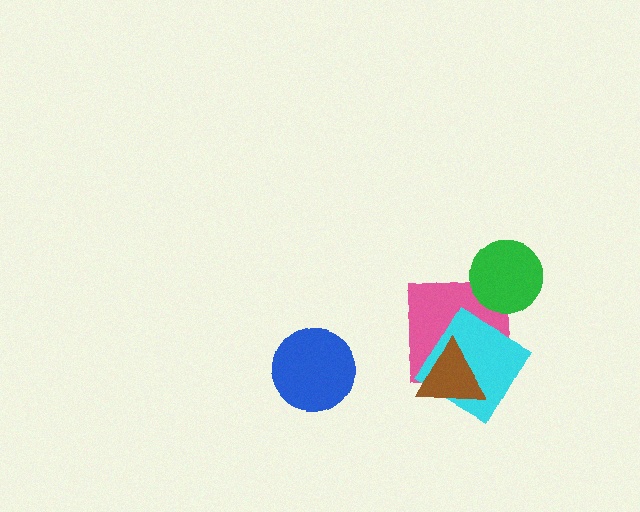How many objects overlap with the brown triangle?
2 objects overlap with the brown triangle.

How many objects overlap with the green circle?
1 object overlaps with the green circle.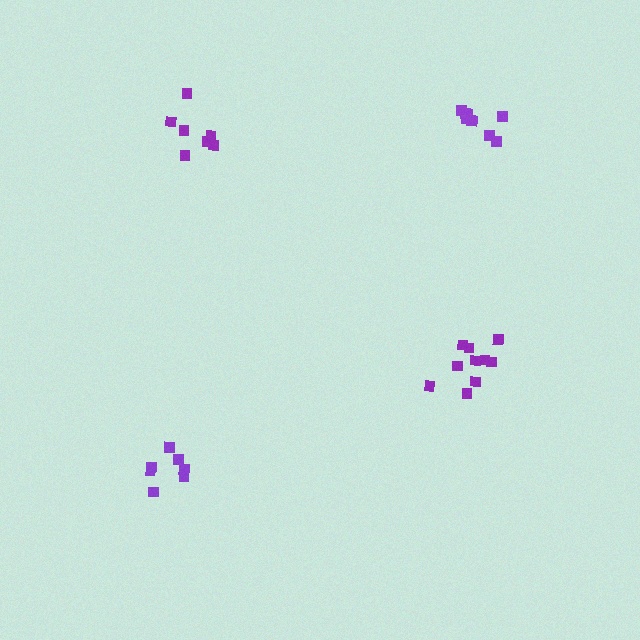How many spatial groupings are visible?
There are 4 spatial groupings.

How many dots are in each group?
Group 1: 10 dots, Group 2: 7 dots, Group 3: 8 dots, Group 4: 7 dots (32 total).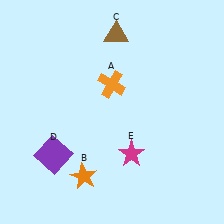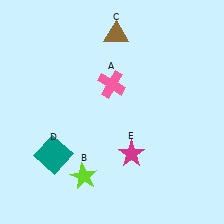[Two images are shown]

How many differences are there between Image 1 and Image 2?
There are 3 differences between the two images.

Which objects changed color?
A changed from orange to pink. B changed from orange to lime. D changed from purple to teal.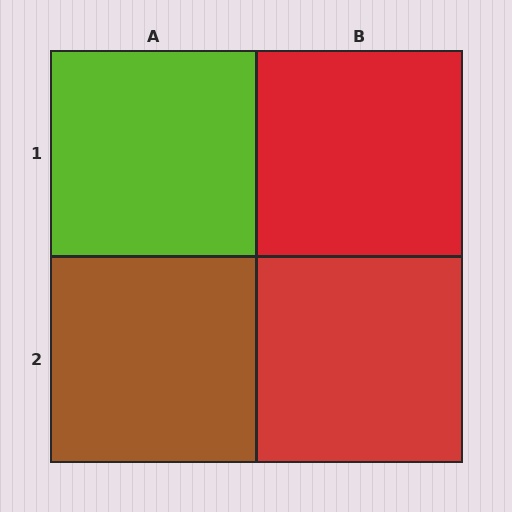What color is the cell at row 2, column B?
Red.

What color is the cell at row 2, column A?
Brown.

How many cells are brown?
1 cell is brown.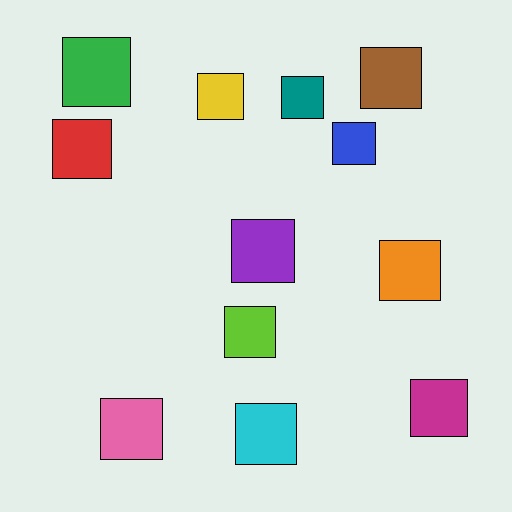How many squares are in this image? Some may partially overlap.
There are 12 squares.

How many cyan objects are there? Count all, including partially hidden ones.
There is 1 cyan object.